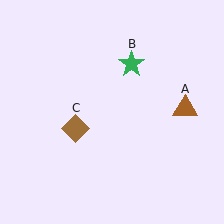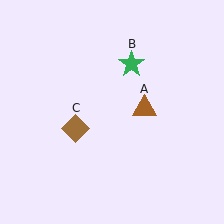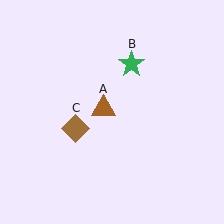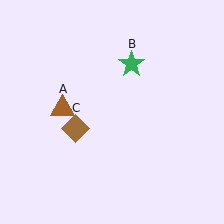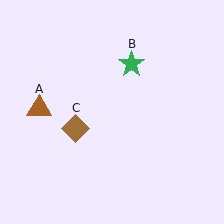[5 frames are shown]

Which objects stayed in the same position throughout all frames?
Green star (object B) and brown diamond (object C) remained stationary.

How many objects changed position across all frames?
1 object changed position: brown triangle (object A).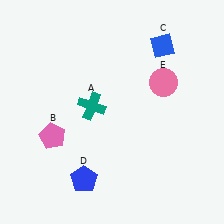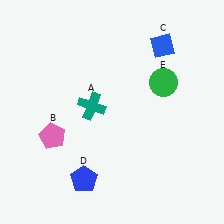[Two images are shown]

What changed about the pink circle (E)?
In Image 1, E is pink. In Image 2, it changed to green.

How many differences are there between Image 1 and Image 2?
There is 1 difference between the two images.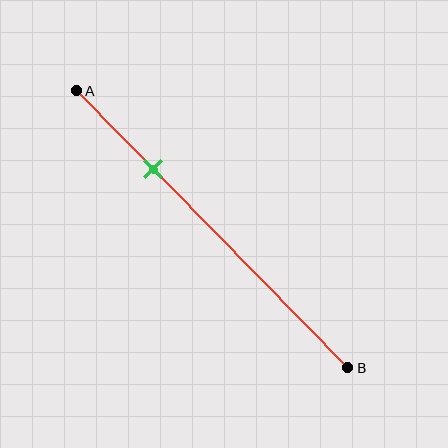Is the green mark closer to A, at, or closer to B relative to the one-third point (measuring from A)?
The green mark is closer to point A than the one-third point of segment AB.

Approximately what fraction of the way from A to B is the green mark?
The green mark is approximately 30% of the way from A to B.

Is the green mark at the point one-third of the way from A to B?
No, the mark is at about 30% from A, not at the 33% one-third point.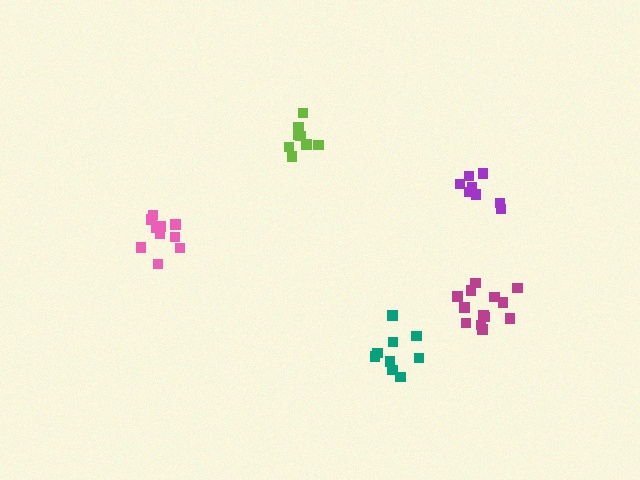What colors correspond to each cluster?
The clusters are colored: lime, purple, teal, magenta, pink.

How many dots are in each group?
Group 1: 8 dots, Group 2: 8 dots, Group 3: 9 dots, Group 4: 13 dots, Group 5: 10 dots (48 total).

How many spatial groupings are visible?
There are 5 spatial groupings.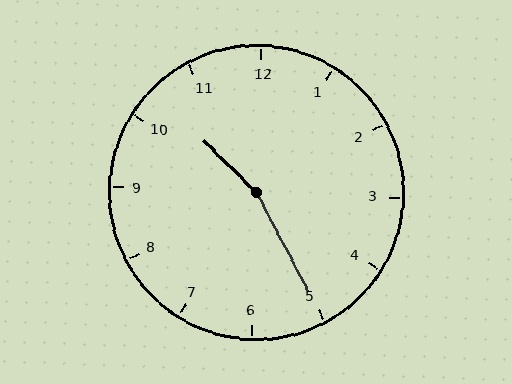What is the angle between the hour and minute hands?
Approximately 162 degrees.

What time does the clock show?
10:25.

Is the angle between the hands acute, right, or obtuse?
It is obtuse.